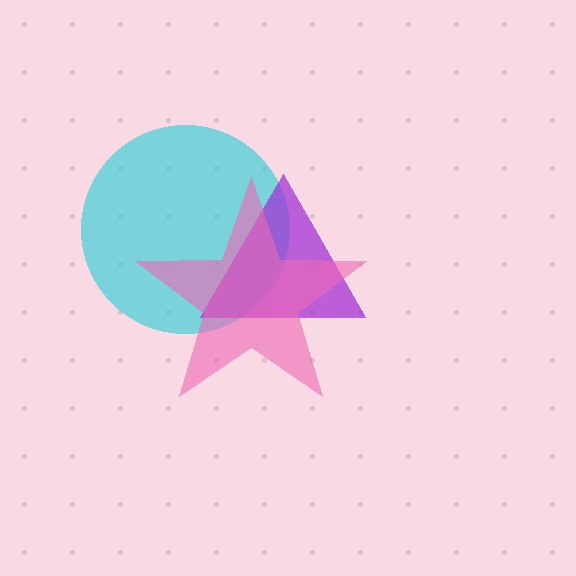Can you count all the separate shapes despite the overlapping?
Yes, there are 3 separate shapes.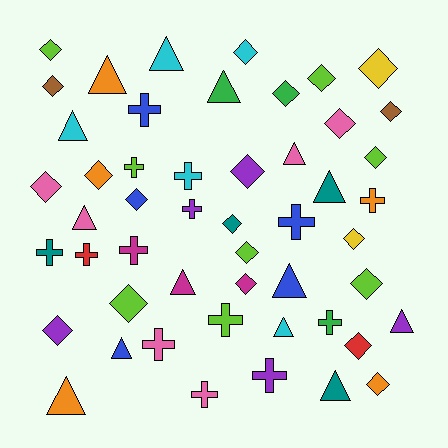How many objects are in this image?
There are 50 objects.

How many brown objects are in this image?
There are 2 brown objects.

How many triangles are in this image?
There are 14 triangles.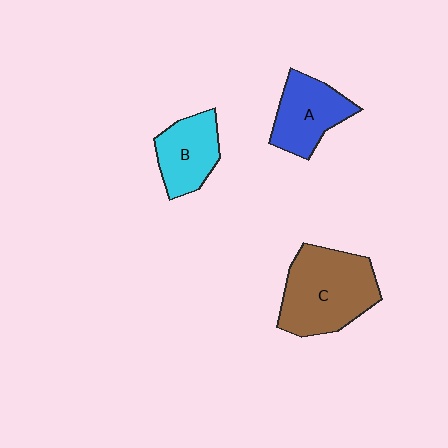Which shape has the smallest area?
Shape B (cyan).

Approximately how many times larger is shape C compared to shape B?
Approximately 1.7 times.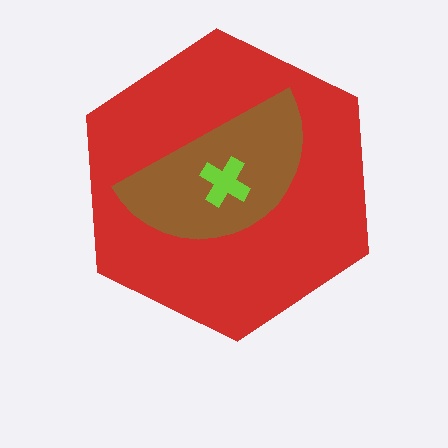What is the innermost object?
The lime cross.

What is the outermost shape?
The red hexagon.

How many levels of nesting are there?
3.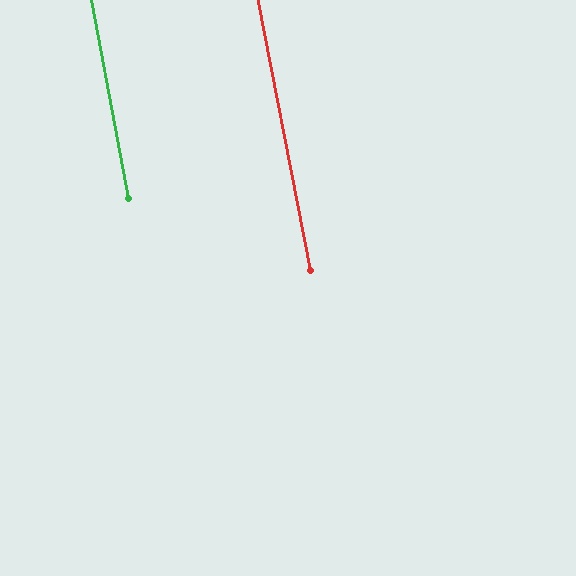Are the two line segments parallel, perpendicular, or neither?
Parallel — their directions differ by only 0.3°.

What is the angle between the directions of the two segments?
Approximately 0 degrees.